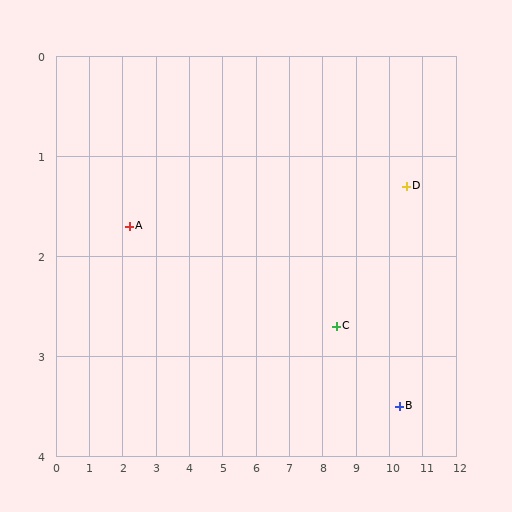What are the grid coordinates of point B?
Point B is at approximately (10.3, 3.5).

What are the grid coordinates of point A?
Point A is at approximately (2.2, 1.7).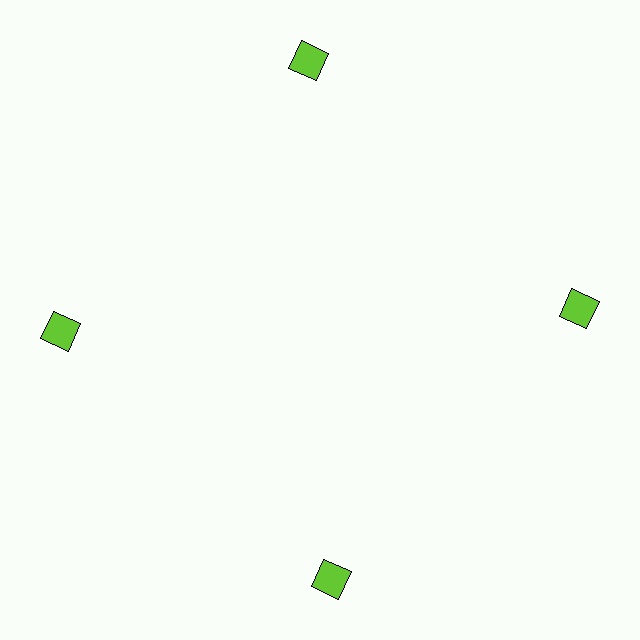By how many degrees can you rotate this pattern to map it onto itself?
The pattern maps onto itself every 90 degrees of rotation.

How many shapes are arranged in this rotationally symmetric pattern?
There are 4 shapes, arranged in 4 groups of 1.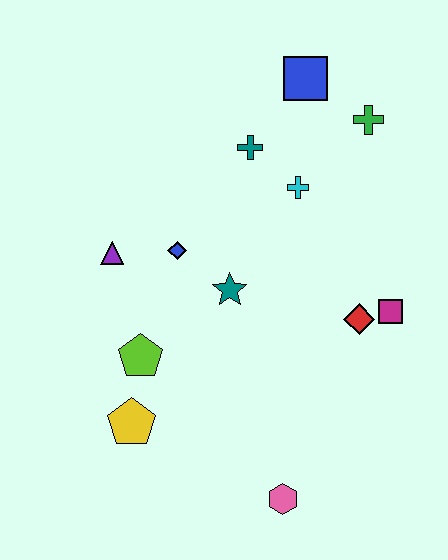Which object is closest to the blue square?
The green cross is closest to the blue square.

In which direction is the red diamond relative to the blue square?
The red diamond is below the blue square.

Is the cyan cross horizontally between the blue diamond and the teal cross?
No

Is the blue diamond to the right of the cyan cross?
No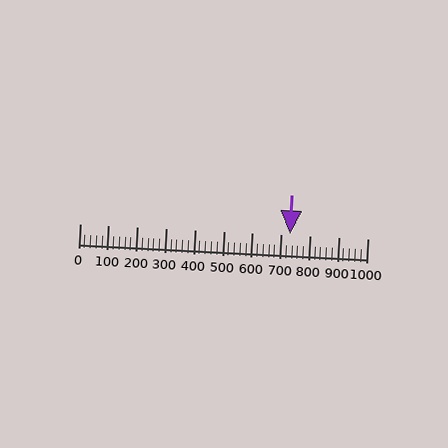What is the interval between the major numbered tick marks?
The major tick marks are spaced 100 units apart.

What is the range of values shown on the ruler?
The ruler shows values from 0 to 1000.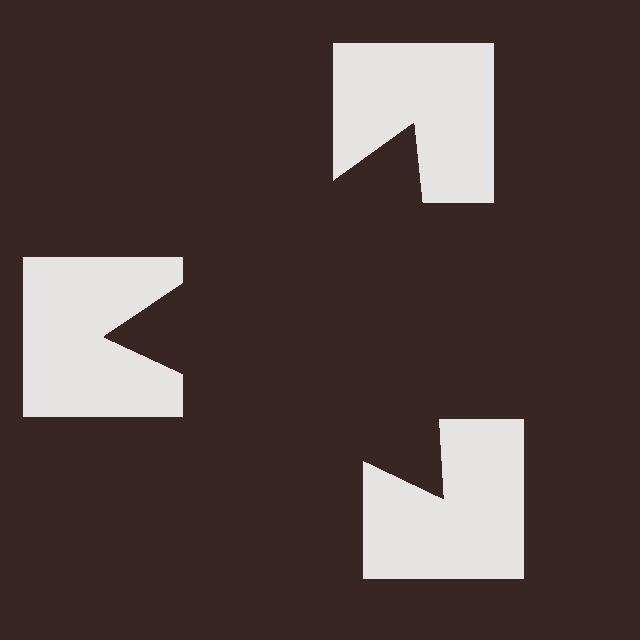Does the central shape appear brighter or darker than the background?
It typically appears slightly darker than the background, even though no actual brightness change is drawn.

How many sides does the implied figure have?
3 sides.